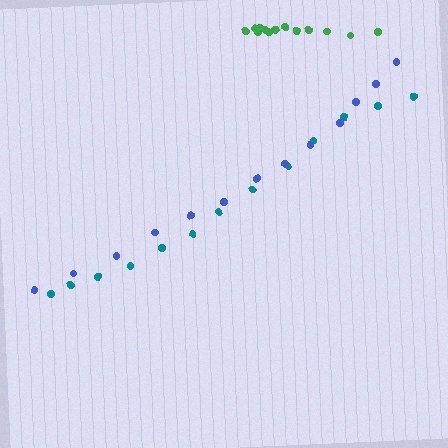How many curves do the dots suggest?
There are 3 distinct paths.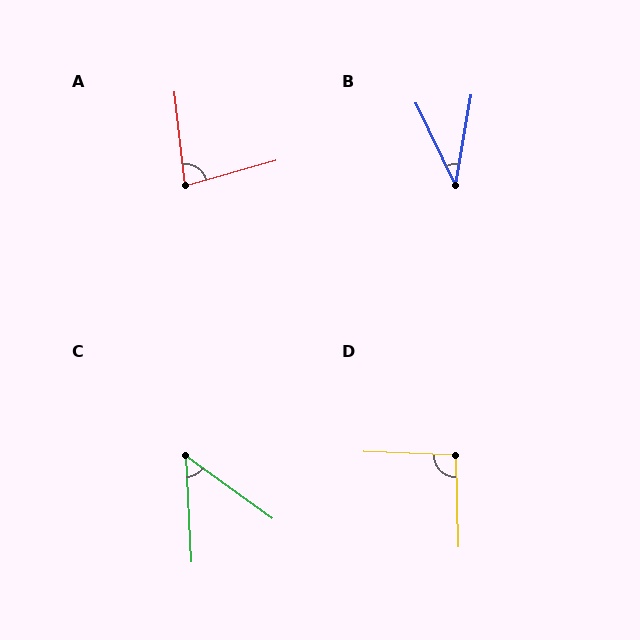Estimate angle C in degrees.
Approximately 51 degrees.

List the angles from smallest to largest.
B (35°), C (51°), A (81°), D (94°).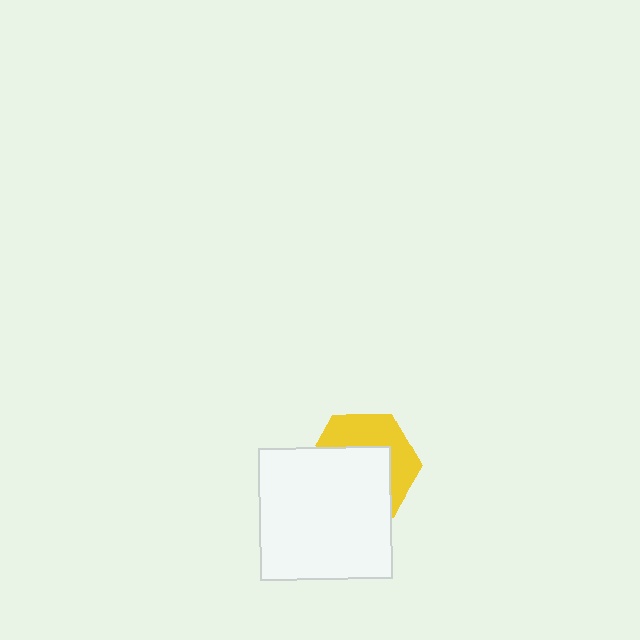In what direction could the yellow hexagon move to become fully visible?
The yellow hexagon could move toward the upper-right. That would shift it out from behind the white square entirely.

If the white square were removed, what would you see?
You would see the complete yellow hexagon.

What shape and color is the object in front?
The object in front is a white square.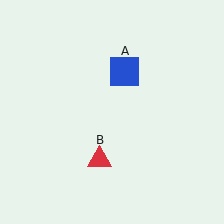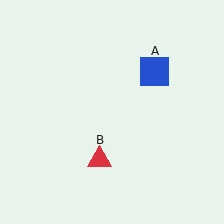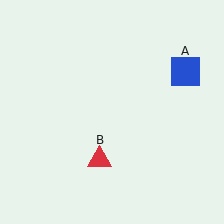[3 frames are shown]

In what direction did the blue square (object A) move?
The blue square (object A) moved right.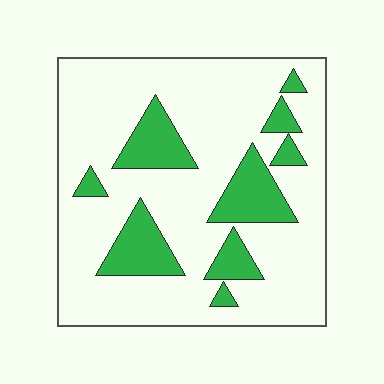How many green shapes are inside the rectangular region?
9.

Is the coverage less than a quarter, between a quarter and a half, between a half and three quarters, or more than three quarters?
Less than a quarter.